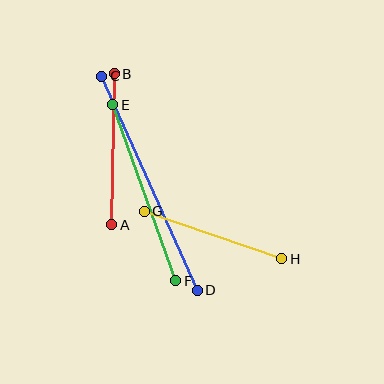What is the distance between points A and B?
The distance is approximately 151 pixels.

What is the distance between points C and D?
The distance is approximately 234 pixels.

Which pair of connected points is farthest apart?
Points C and D are farthest apart.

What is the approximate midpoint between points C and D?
The midpoint is at approximately (150, 183) pixels.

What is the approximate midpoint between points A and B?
The midpoint is at approximately (113, 149) pixels.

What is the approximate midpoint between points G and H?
The midpoint is at approximately (213, 235) pixels.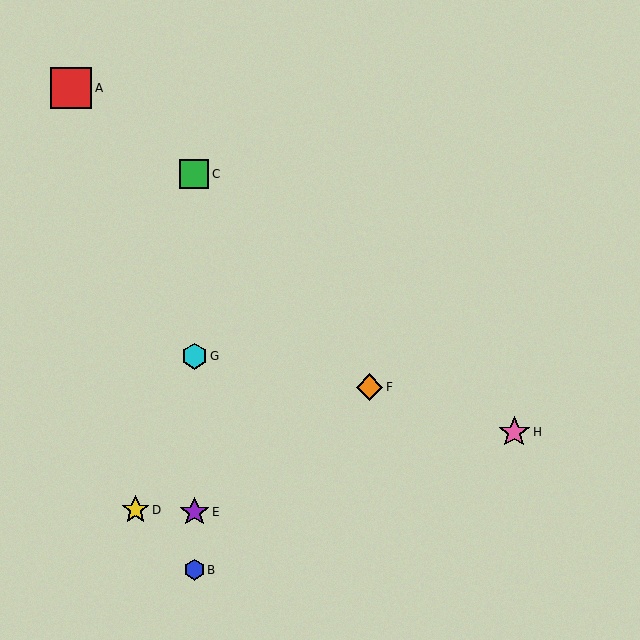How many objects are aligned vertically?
4 objects (B, C, E, G) are aligned vertically.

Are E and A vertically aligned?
No, E is at x≈194 and A is at x≈71.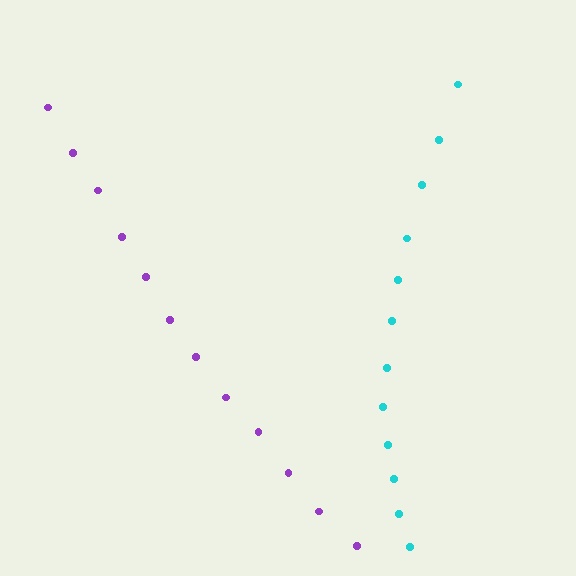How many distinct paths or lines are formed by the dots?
There are 2 distinct paths.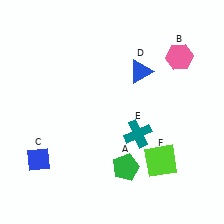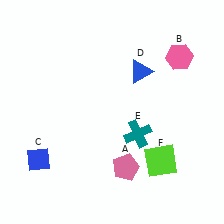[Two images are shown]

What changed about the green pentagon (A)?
In Image 1, A is green. In Image 2, it changed to pink.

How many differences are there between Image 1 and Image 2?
There is 1 difference between the two images.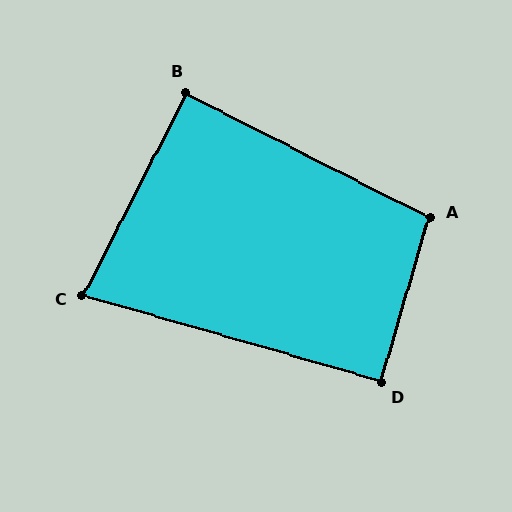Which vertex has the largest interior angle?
A, at approximately 101 degrees.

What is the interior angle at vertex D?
Approximately 90 degrees (approximately right).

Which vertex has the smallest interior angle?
C, at approximately 79 degrees.